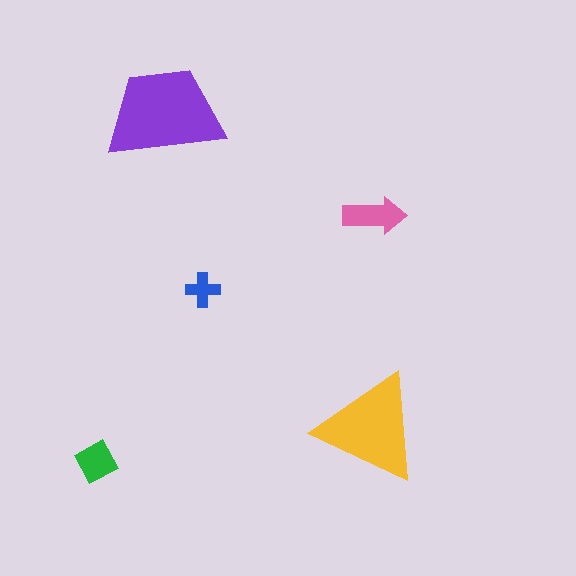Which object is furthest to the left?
The green square is leftmost.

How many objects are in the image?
There are 5 objects in the image.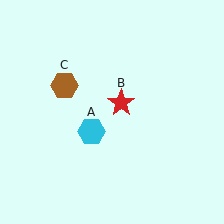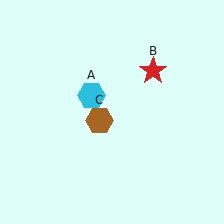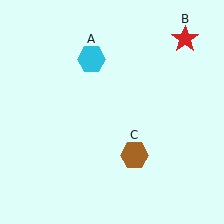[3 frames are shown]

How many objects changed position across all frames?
3 objects changed position: cyan hexagon (object A), red star (object B), brown hexagon (object C).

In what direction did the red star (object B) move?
The red star (object B) moved up and to the right.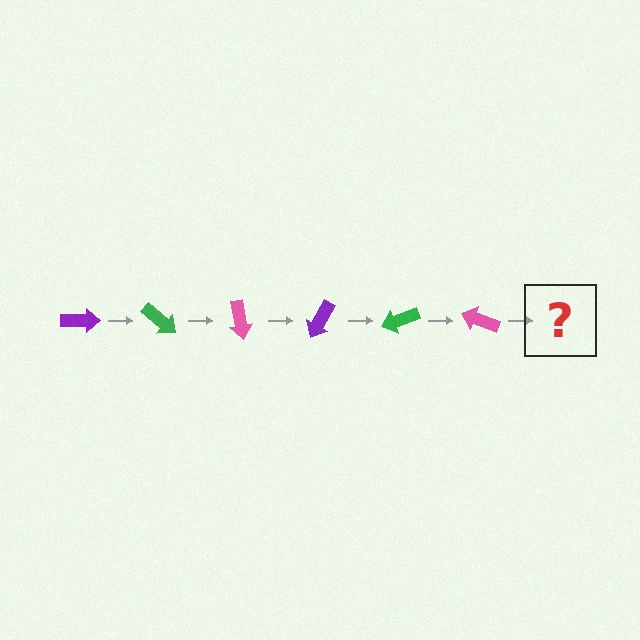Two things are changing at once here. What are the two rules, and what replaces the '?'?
The two rules are that it rotates 40 degrees each step and the color cycles through purple, green, and pink. The '?' should be a purple arrow, rotated 240 degrees from the start.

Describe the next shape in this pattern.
It should be a purple arrow, rotated 240 degrees from the start.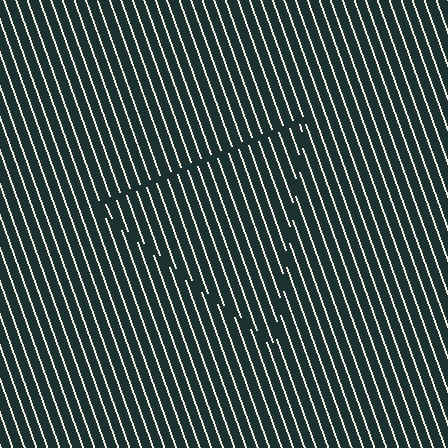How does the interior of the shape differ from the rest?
The interior of the shape contains the same grating, shifted by half a period — the contour is defined by the phase discontinuity where line-ends from the inner and outer gratings abut.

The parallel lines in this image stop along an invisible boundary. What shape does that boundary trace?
An illusory triangle. The interior of the shape contains the same grating, shifted by half a period — the contour is defined by the phase discontinuity where line-ends from the inner and outer gratings abut.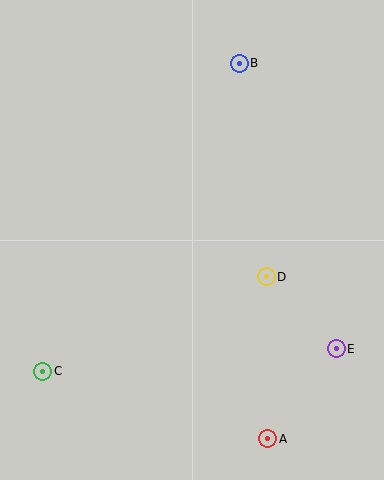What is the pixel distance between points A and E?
The distance between A and E is 113 pixels.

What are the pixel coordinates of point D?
Point D is at (266, 277).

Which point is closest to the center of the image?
Point D at (266, 277) is closest to the center.